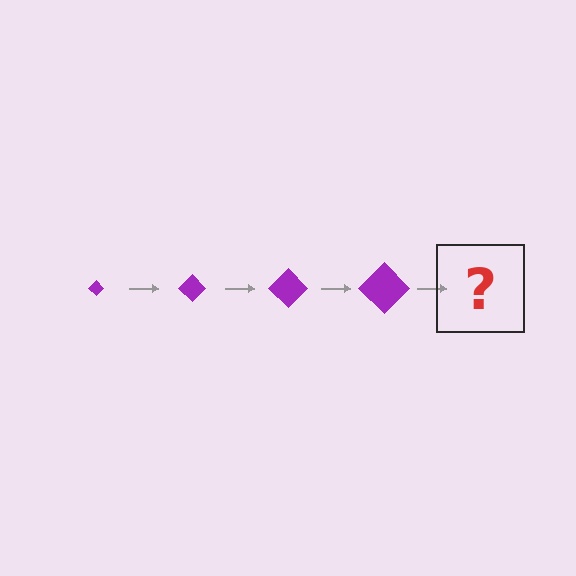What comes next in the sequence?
The next element should be a purple diamond, larger than the previous one.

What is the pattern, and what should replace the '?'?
The pattern is that the diamond gets progressively larger each step. The '?' should be a purple diamond, larger than the previous one.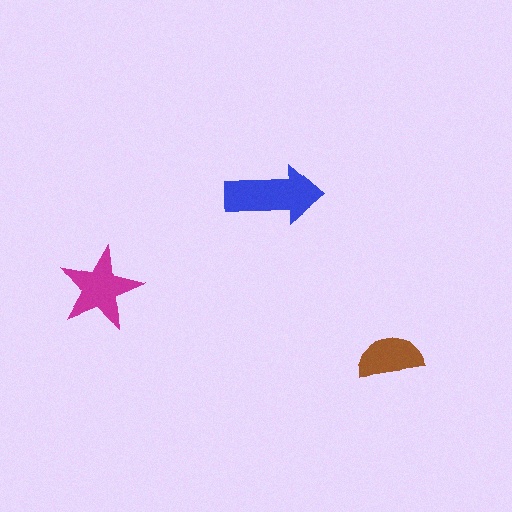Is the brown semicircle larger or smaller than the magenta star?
Smaller.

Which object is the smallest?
The brown semicircle.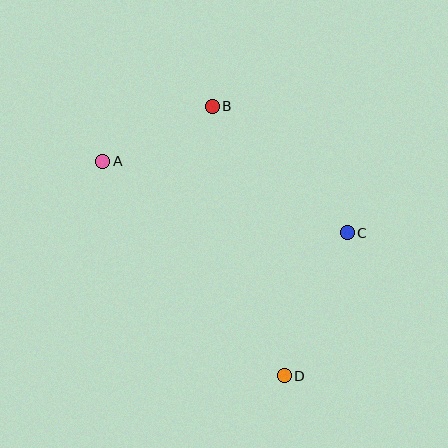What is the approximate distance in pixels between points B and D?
The distance between B and D is approximately 279 pixels.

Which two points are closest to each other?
Points A and B are closest to each other.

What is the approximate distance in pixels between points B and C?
The distance between B and C is approximately 185 pixels.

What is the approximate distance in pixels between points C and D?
The distance between C and D is approximately 157 pixels.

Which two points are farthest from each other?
Points A and D are farthest from each other.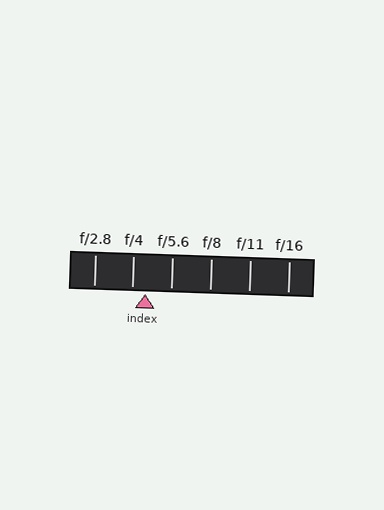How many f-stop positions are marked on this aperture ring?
There are 6 f-stop positions marked.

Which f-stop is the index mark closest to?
The index mark is closest to f/4.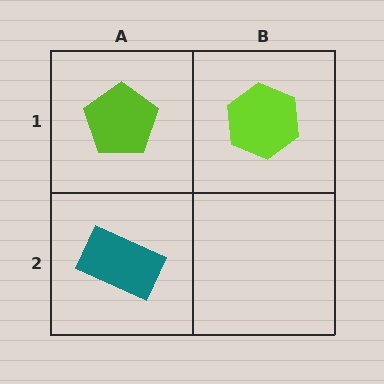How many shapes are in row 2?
1 shape.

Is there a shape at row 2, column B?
No, that cell is empty.